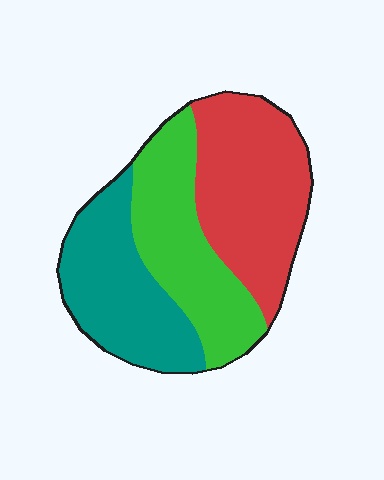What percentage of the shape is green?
Green covers 32% of the shape.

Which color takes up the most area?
Red, at roughly 40%.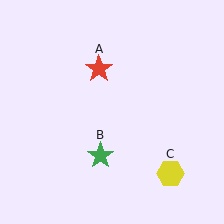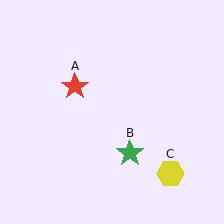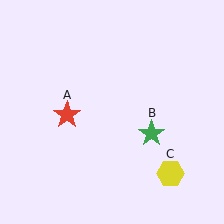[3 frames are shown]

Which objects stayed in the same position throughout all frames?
Yellow hexagon (object C) remained stationary.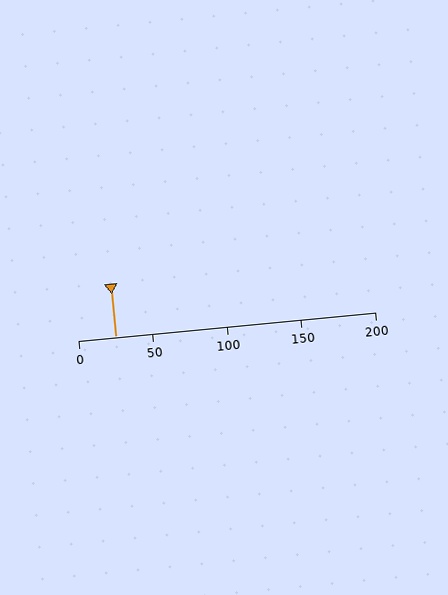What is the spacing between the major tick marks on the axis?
The major ticks are spaced 50 apart.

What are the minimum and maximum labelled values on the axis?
The axis runs from 0 to 200.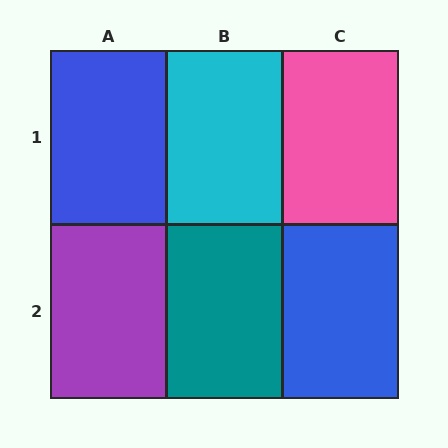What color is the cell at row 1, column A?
Blue.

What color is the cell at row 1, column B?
Cyan.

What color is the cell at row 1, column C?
Pink.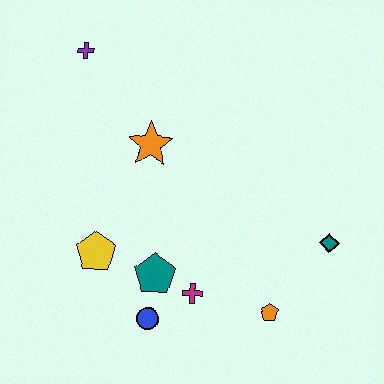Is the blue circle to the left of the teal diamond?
Yes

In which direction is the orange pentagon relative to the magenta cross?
The orange pentagon is to the right of the magenta cross.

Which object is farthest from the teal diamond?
The purple cross is farthest from the teal diamond.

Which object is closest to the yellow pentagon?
The teal pentagon is closest to the yellow pentagon.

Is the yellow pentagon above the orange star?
No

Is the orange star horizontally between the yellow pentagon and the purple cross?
No